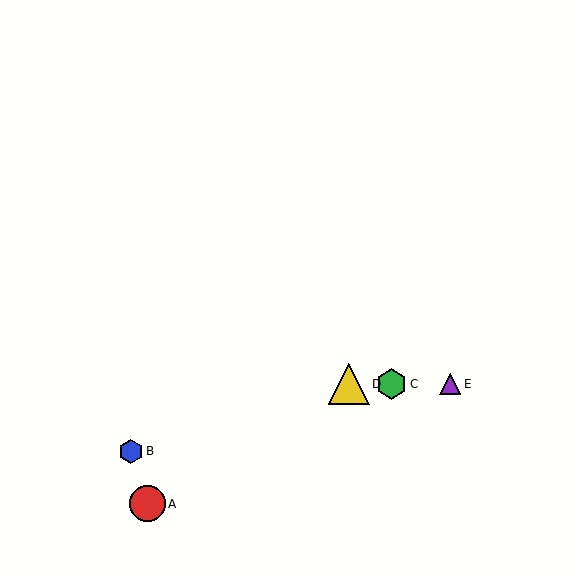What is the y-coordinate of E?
Object E is at y≈384.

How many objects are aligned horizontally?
3 objects (C, D, E) are aligned horizontally.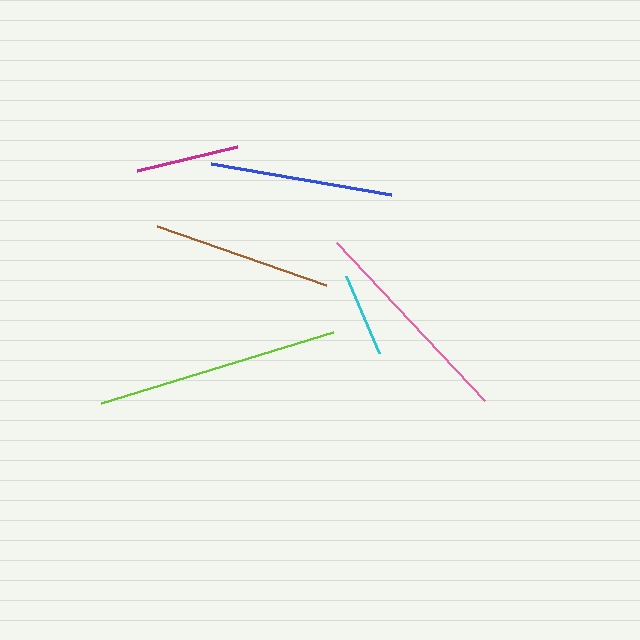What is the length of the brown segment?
The brown segment is approximately 179 pixels long.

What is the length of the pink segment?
The pink segment is approximately 216 pixels long.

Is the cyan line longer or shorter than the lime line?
The lime line is longer than the cyan line.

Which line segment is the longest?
The lime line is the longest at approximately 243 pixels.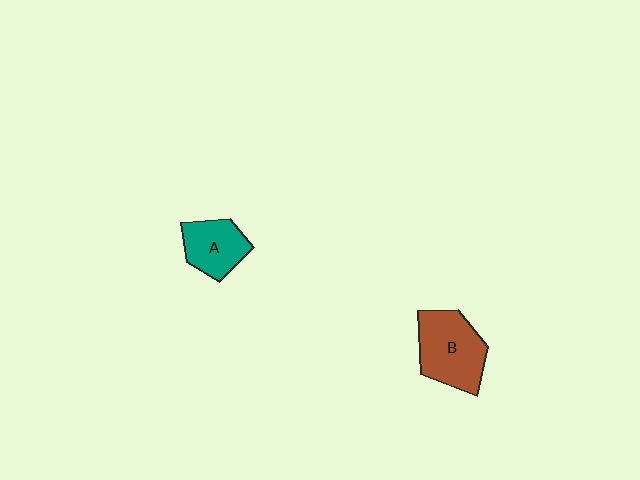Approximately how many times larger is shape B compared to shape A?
Approximately 1.5 times.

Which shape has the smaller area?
Shape A (teal).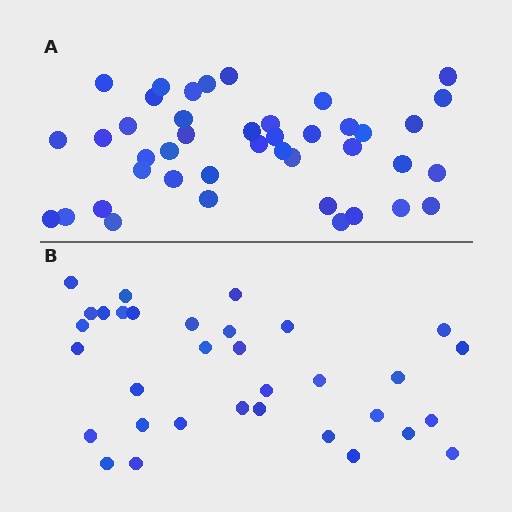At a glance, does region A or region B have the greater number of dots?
Region A (the top region) has more dots.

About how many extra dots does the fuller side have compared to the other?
Region A has roughly 8 or so more dots than region B.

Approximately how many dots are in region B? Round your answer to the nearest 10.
About 30 dots. (The exact count is 33, which rounds to 30.)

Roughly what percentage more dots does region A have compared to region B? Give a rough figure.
About 25% more.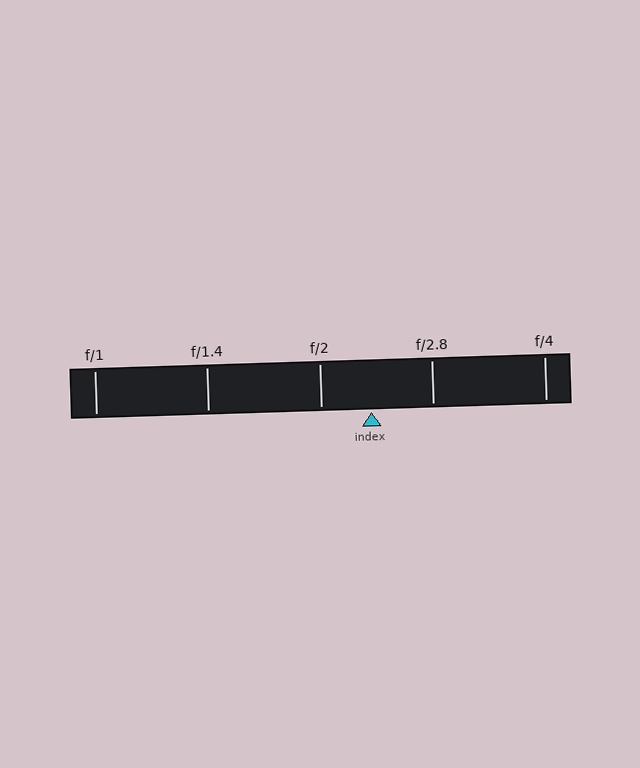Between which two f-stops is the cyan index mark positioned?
The index mark is between f/2 and f/2.8.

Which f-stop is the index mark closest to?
The index mark is closest to f/2.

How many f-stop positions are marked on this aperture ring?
There are 5 f-stop positions marked.